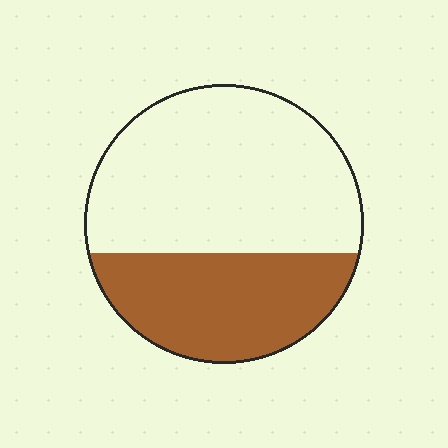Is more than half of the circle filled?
No.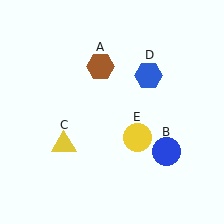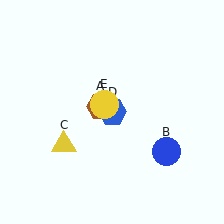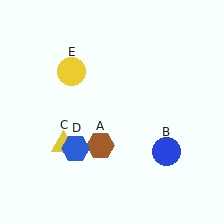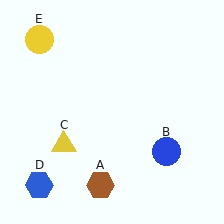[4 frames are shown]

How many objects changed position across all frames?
3 objects changed position: brown hexagon (object A), blue hexagon (object D), yellow circle (object E).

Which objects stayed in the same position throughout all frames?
Blue circle (object B) and yellow triangle (object C) remained stationary.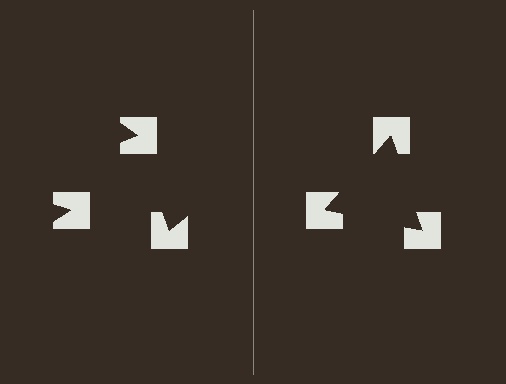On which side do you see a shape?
An illusory triangle appears on the right side. On the left side the wedge cuts are rotated, so no coherent shape forms.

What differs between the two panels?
The notched squares are positioned identically on both sides; only the wedge orientations differ. On the right they align to a triangle; on the left they are misaligned.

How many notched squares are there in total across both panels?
6 — 3 on each side.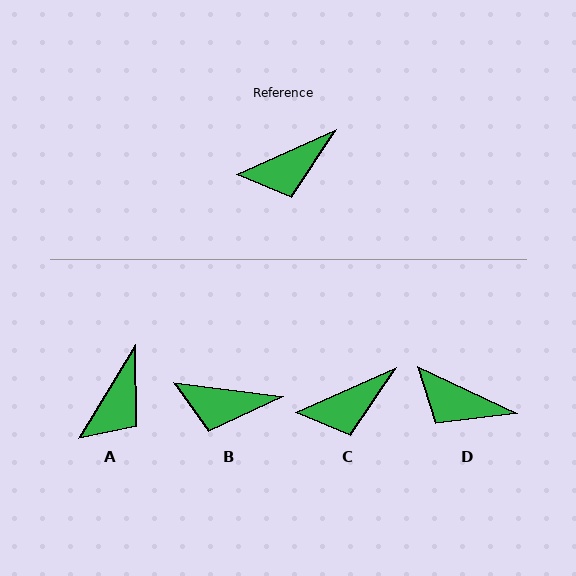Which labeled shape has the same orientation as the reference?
C.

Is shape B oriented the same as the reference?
No, it is off by about 32 degrees.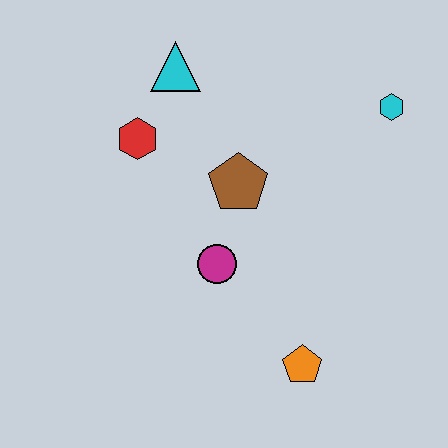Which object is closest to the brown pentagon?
The magenta circle is closest to the brown pentagon.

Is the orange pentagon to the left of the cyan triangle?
No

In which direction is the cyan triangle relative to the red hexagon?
The cyan triangle is above the red hexagon.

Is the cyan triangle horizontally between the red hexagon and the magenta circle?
Yes